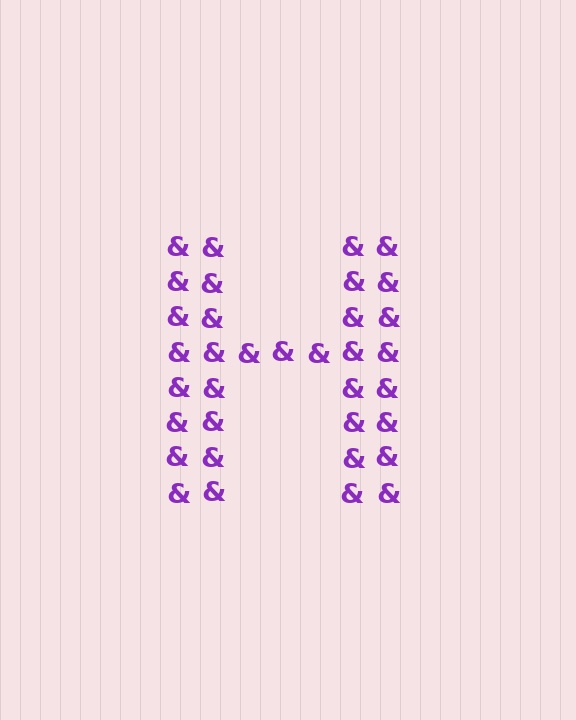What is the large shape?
The large shape is the letter H.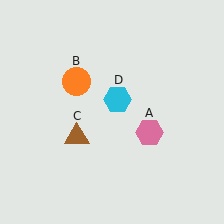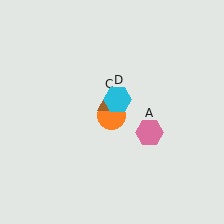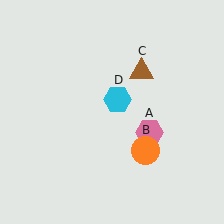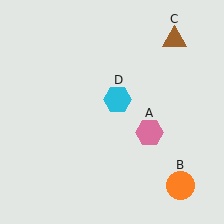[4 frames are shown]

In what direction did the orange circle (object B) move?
The orange circle (object B) moved down and to the right.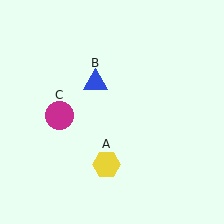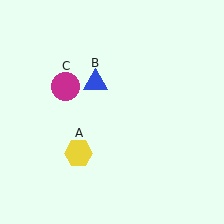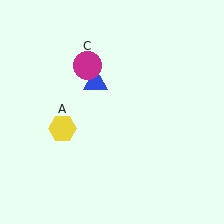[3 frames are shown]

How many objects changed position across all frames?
2 objects changed position: yellow hexagon (object A), magenta circle (object C).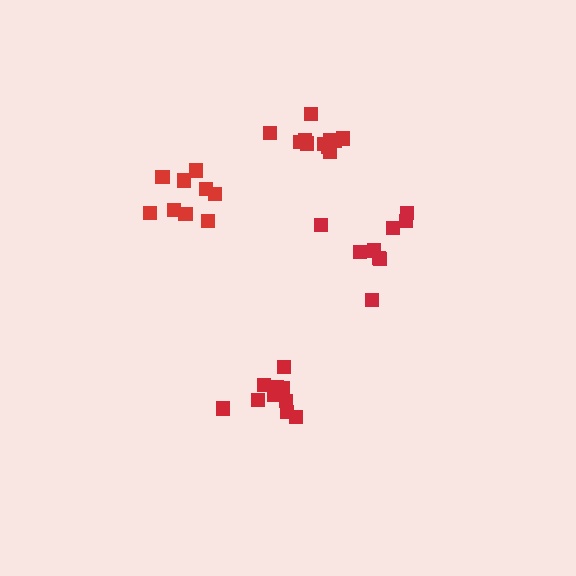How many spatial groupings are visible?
There are 4 spatial groupings.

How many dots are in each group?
Group 1: 11 dots, Group 2: 11 dots, Group 3: 9 dots, Group 4: 9 dots (40 total).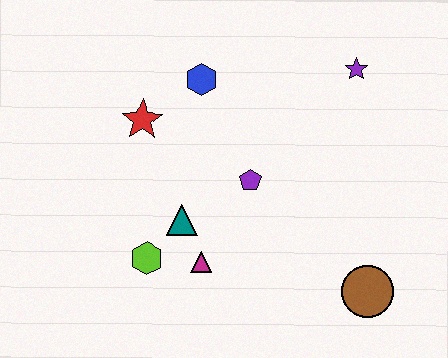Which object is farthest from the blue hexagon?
The brown circle is farthest from the blue hexagon.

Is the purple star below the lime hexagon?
No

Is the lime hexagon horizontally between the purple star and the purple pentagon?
No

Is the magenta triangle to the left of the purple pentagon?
Yes